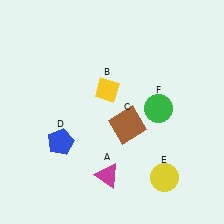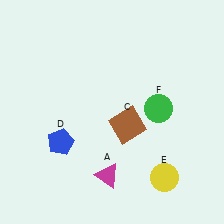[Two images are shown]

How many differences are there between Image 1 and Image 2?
There is 1 difference between the two images.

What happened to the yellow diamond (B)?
The yellow diamond (B) was removed in Image 2. It was in the top-left area of Image 1.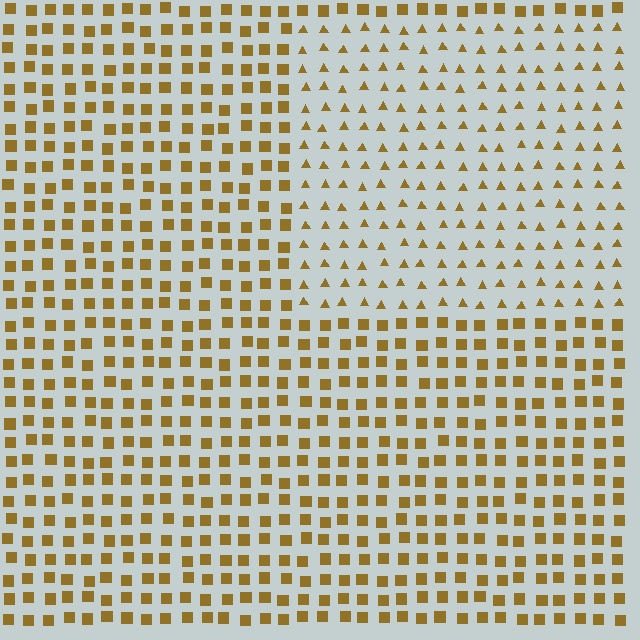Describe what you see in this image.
The image is filled with small brown elements arranged in a uniform grid. A rectangle-shaped region contains triangles, while the surrounding area contains squares. The boundary is defined purely by the change in element shape.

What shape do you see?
I see a rectangle.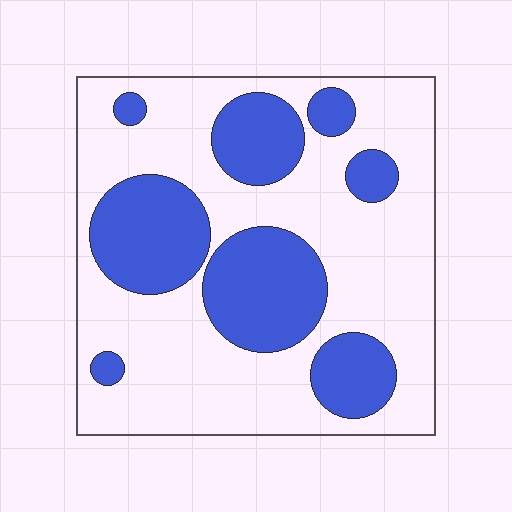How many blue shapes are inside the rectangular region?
8.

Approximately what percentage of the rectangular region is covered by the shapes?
Approximately 35%.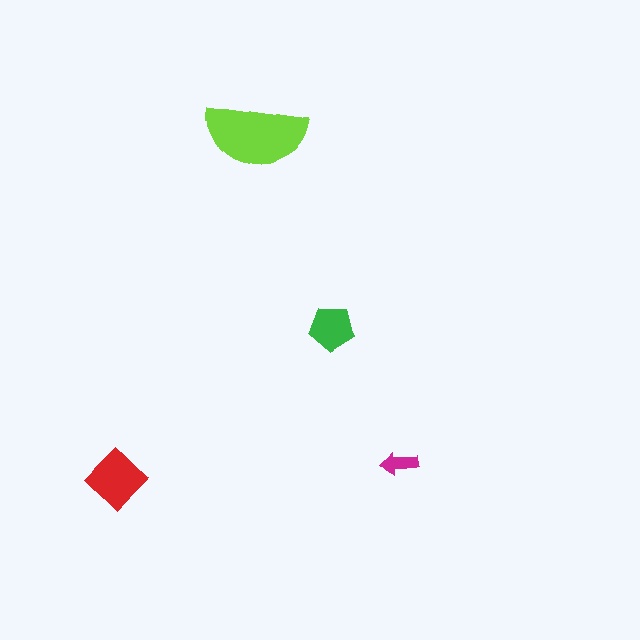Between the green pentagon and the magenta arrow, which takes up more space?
The green pentagon.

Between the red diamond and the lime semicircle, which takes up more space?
The lime semicircle.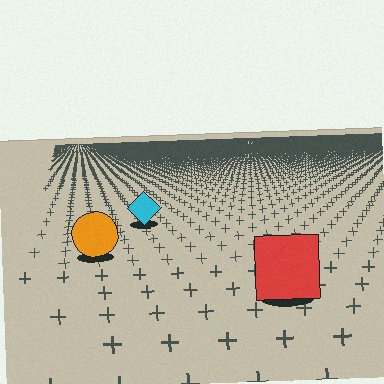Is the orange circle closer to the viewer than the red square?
No. The red square is closer — you can tell from the texture gradient: the ground texture is coarser near it.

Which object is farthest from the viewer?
The cyan diamond is farthest from the viewer. It appears smaller and the ground texture around it is denser.